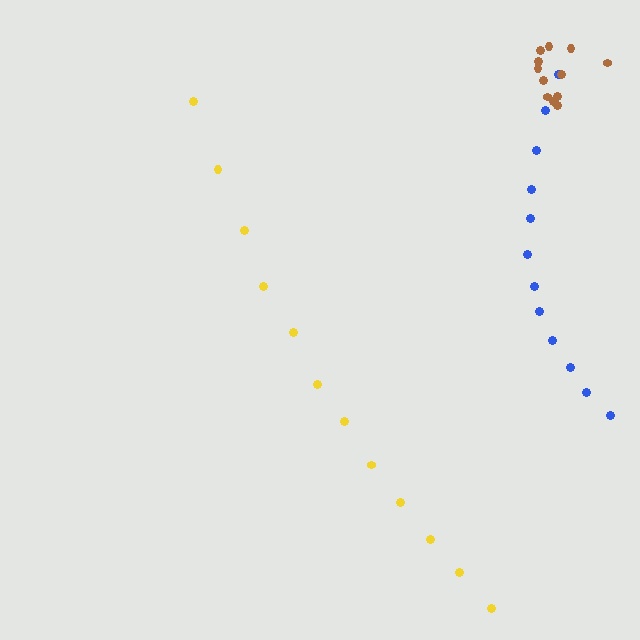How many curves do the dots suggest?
There are 3 distinct paths.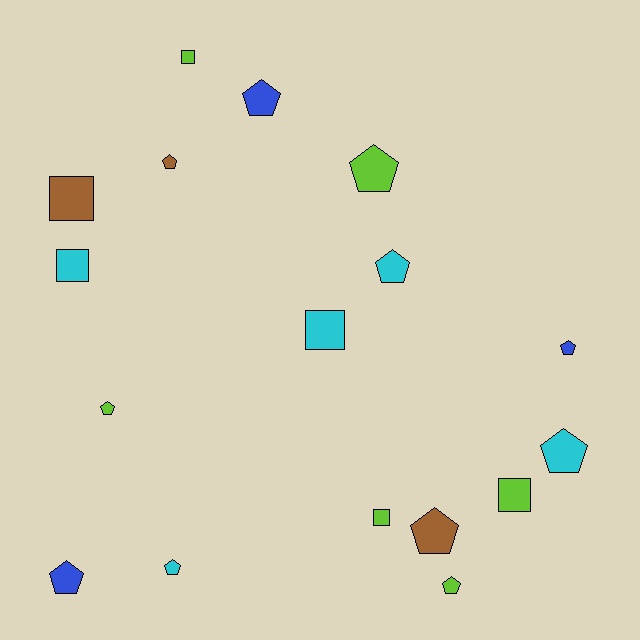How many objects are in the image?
There are 17 objects.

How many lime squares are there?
There are 3 lime squares.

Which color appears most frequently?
Lime, with 6 objects.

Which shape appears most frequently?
Pentagon, with 11 objects.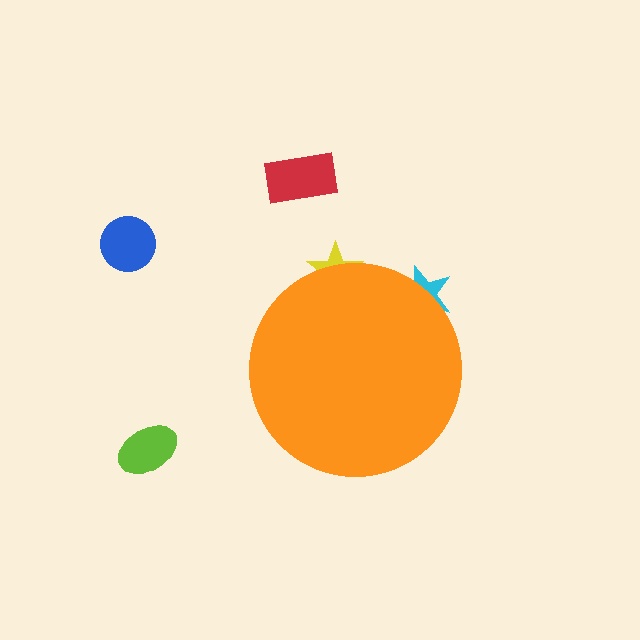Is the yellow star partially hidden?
Yes, the yellow star is partially hidden behind the orange circle.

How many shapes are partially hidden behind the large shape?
2 shapes are partially hidden.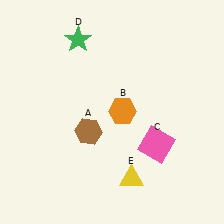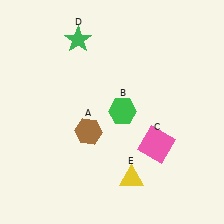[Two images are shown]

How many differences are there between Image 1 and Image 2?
There is 1 difference between the two images.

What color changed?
The hexagon (B) changed from orange in Image 1 to green in Image 2.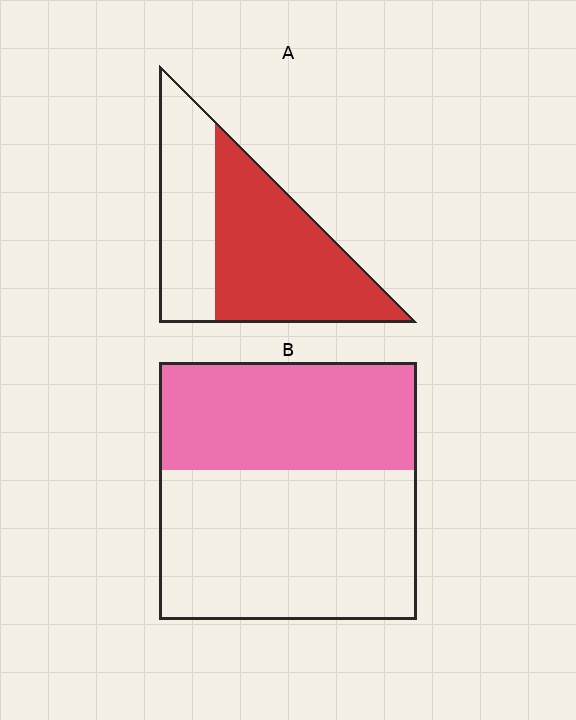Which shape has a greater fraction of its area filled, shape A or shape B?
Shape A.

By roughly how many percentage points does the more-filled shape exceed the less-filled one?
By roughly 20 percentage points (A over B).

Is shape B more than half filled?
No.